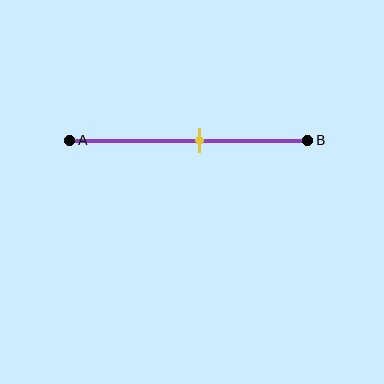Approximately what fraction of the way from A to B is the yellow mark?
The yellow mark is approximately 55% of the way from A to B.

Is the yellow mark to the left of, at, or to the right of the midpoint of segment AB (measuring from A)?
The yellow mark is to the right of the midpoint of segment AB.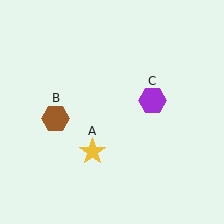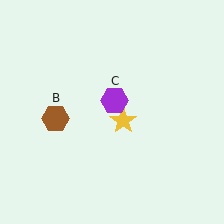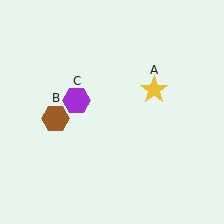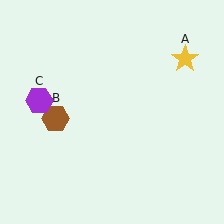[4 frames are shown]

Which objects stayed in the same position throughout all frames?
Brown hexagon (object B) remained stationary.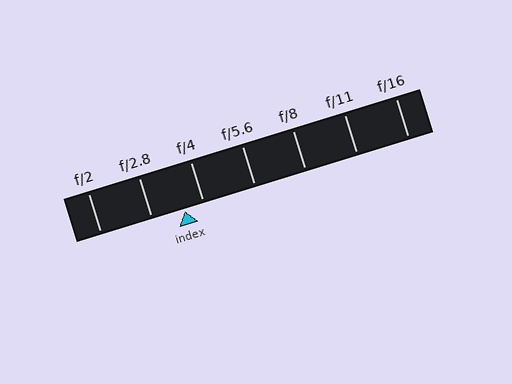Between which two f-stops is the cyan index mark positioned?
The index mark is between f/2.8 and f/4.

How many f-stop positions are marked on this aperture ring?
There are 7 f-stop positions marked.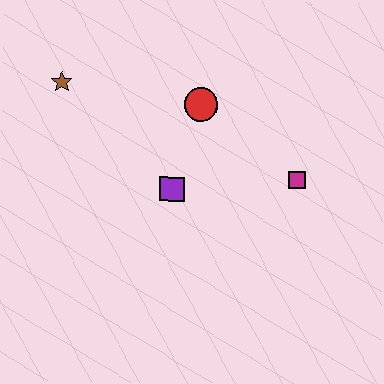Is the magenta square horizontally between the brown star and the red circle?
No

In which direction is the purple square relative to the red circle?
The purple square is below the red circle.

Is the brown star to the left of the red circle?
Yes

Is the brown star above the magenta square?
Yes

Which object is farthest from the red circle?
The brown star is farthest from the red circle.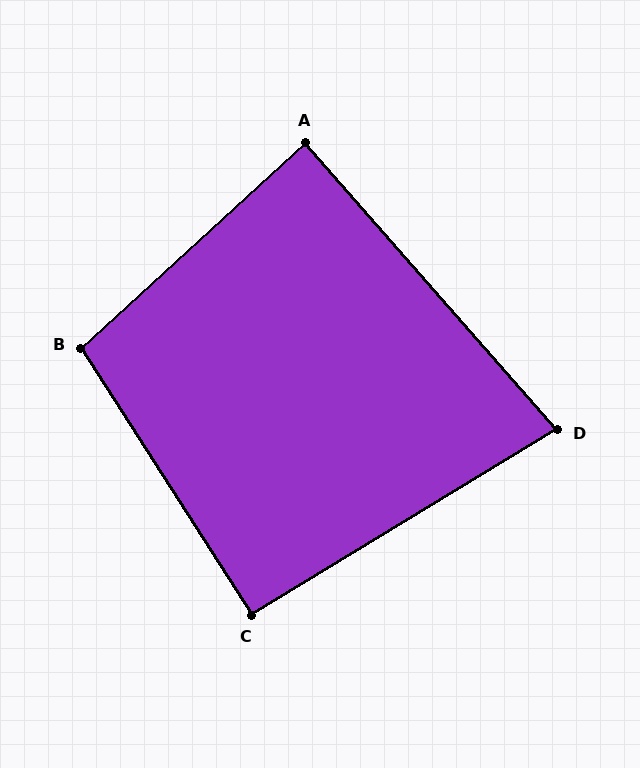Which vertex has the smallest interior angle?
D, at approximately 80 degrees.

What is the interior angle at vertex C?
Approximately 91 degrees (approximately right).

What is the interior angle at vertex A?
Approximately 89 degrees (approximately right).